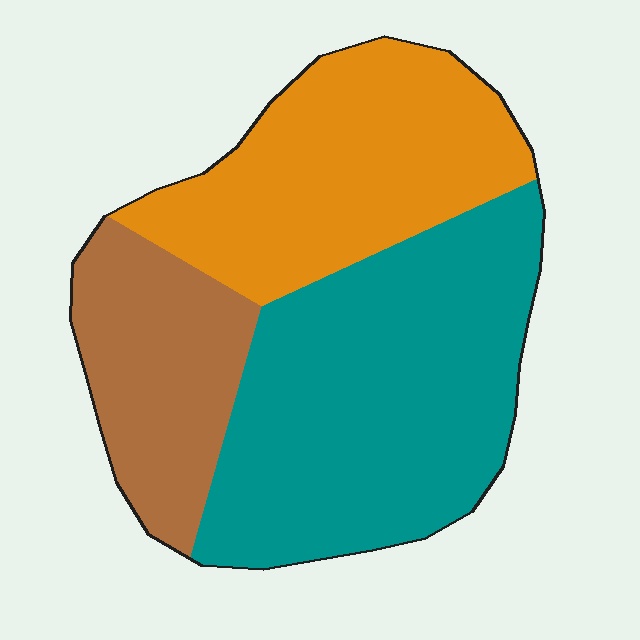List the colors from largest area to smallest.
From largest to smallest: teal, orange, brown.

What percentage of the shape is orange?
Orange covers 33% of the shape.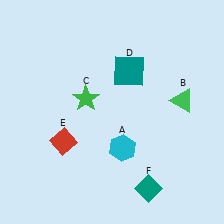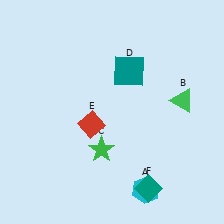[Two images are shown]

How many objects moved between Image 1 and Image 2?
3 objects moved between the two images.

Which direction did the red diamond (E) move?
The red diamond (E) moved right.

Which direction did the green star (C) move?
The green star (C) moved down.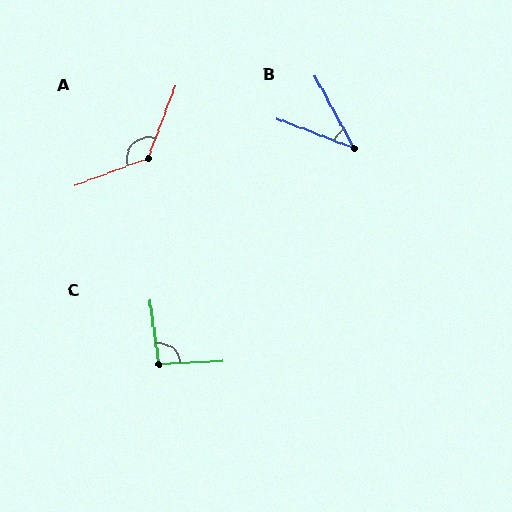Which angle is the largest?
A, at approximately 132 degrees.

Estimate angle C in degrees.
Approximately 95 degrees.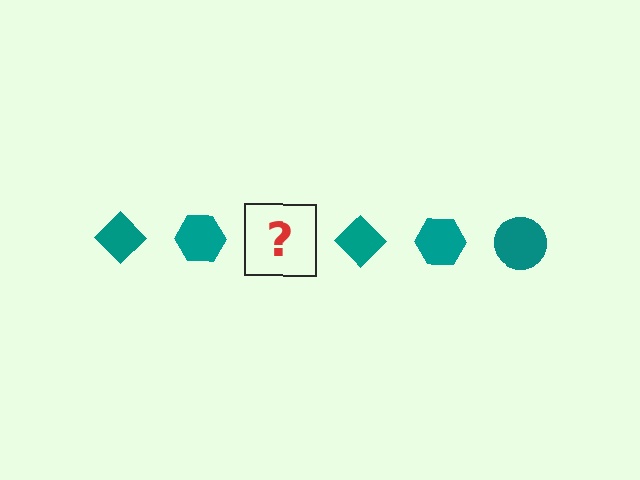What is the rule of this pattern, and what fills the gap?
The rule is that the pattern cycles through diamond, hexagon, circle shapes in teal. The gap should be filled with a teal circle.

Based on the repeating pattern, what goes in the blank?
The blank should be a teal circle.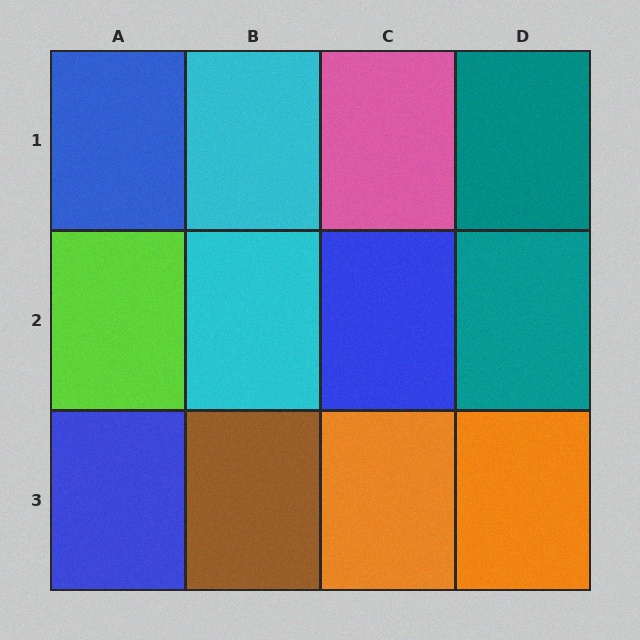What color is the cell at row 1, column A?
Blue.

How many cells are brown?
1 cell is brown.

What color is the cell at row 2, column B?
Cyan.